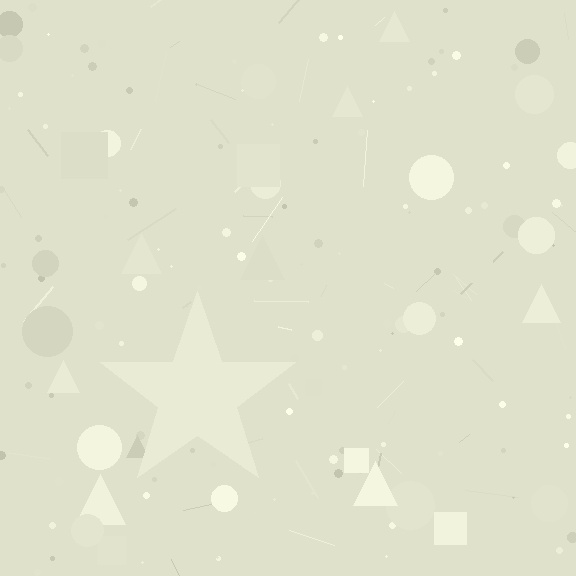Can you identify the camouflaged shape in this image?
The camouflaged shape is a star.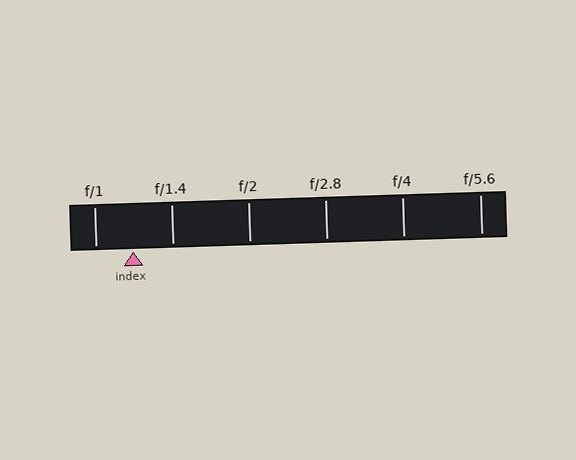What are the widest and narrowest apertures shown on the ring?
The widest aperture shown is f/1 and the narrowest is f/5.6.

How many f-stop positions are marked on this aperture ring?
There are 6 f-stop positions marked.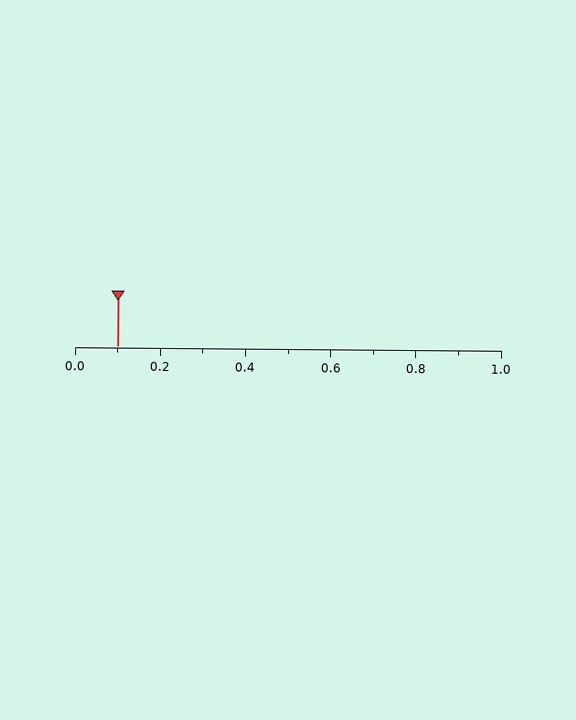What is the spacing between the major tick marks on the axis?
The major ticks are spaced 0.2 apart.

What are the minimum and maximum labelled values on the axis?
The axis runs from 0.0 to 1.0.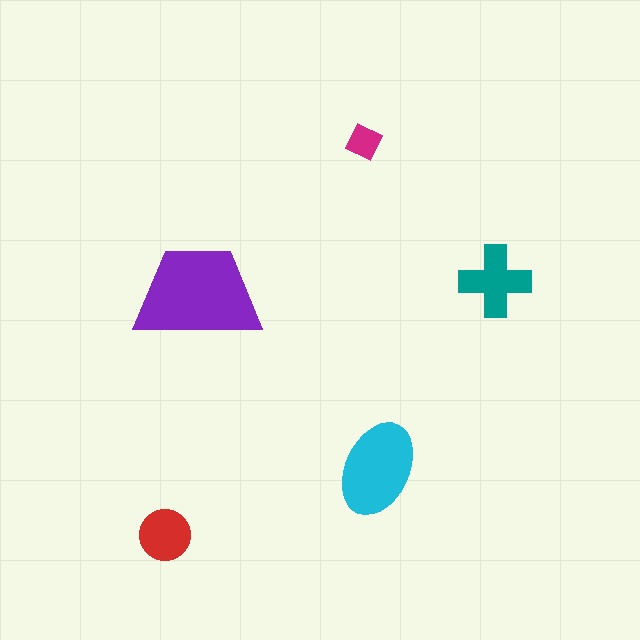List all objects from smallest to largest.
The magenta diamond, the red circle, the teal cross, the cyan ellipse, the purple trapezoid.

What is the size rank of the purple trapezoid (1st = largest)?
1st.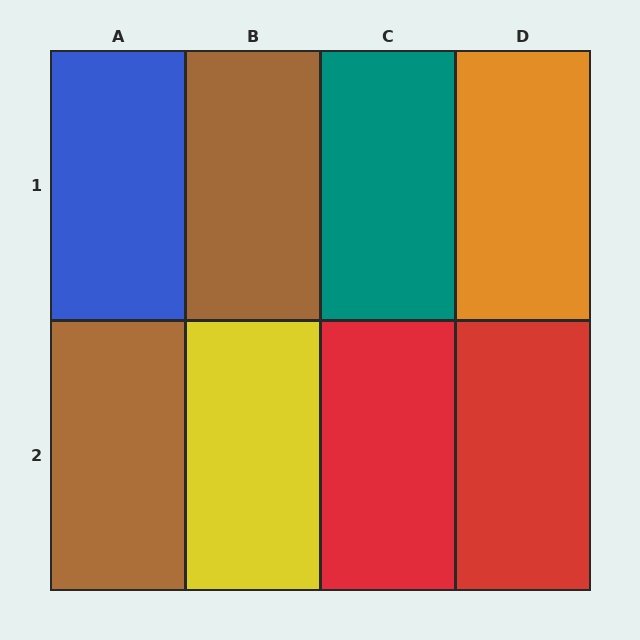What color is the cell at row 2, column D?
Red.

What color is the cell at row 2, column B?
Yellow.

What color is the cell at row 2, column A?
Brown.